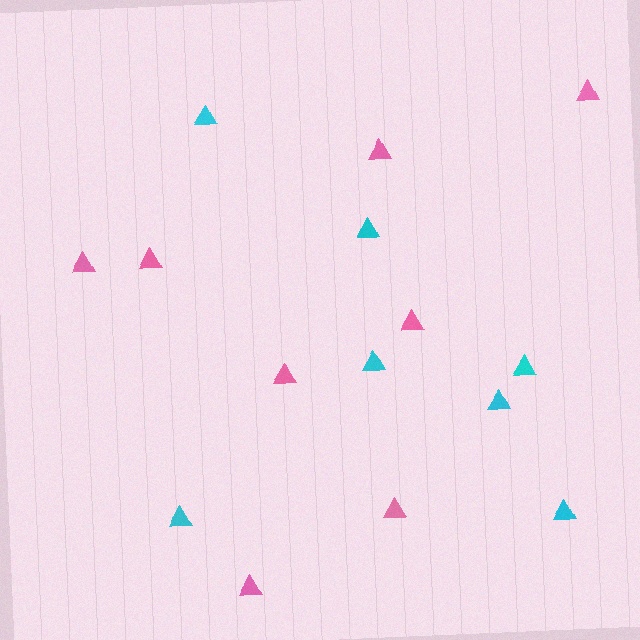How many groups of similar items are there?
There are 2 groups: one group of cyan triangles (7) and one group of pink triangles (8).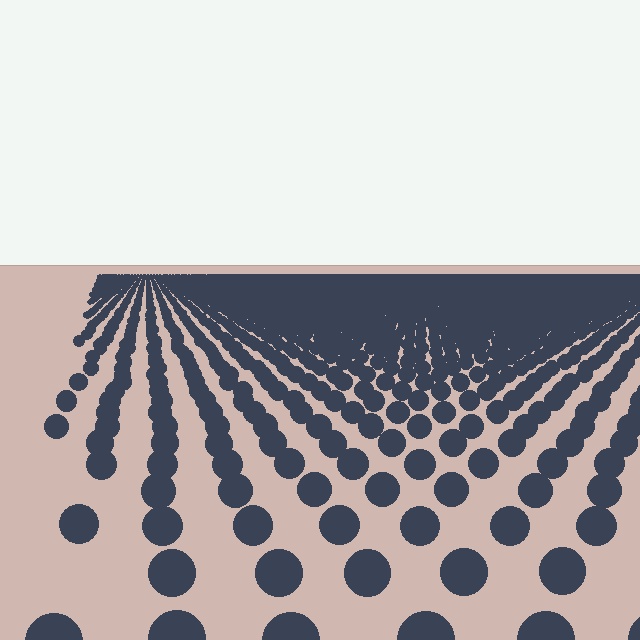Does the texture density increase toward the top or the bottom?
Density increases toward the top.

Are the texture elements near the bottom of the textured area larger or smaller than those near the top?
Larger. Near the bottom, elements are closer to the viewer and appear at a bigger on-screen size.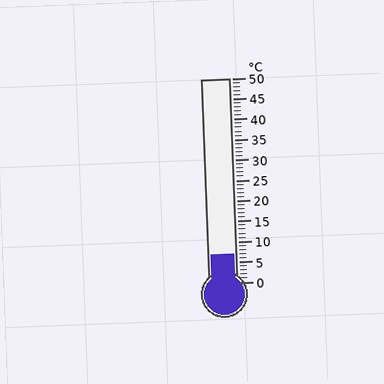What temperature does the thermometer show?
The thermometer shows approximately 7°C.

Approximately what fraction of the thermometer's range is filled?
The thermometer is filled to approximately 15% of its range.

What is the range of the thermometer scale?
The thermometer scale ranges from 0°C to 50°C.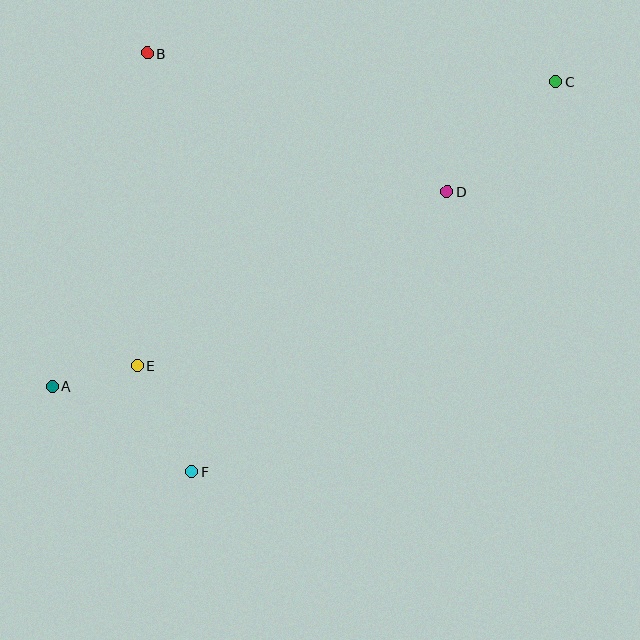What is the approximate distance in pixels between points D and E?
The distance between D and E is approximately 355 pixels.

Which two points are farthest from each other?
Points A and C are farthest from each other.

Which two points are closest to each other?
Points A and E are closest to each other.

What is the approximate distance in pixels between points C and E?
The distance between C and E is approximately 506 pixels.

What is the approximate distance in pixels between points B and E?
The distance between B and E is approximately 313 pixels.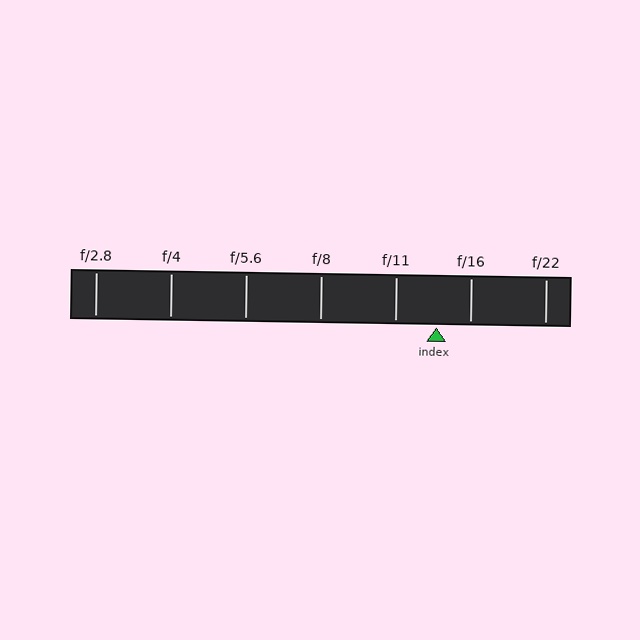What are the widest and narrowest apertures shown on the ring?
The widest aperture shown is f/2.8 and the narrowest is f/22.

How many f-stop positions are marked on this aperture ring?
There are 7 f-stop positions marked.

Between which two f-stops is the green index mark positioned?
The index mark is between f/11 and f/16.